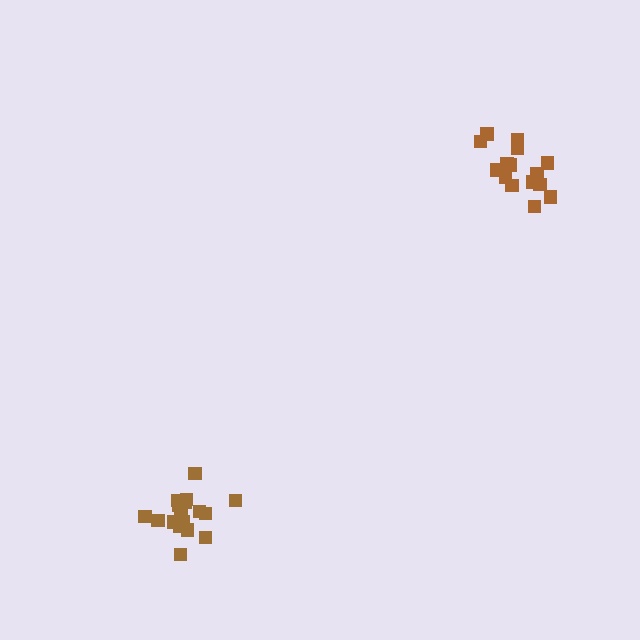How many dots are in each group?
Group 1: 17 dots, Group 2: 15 dots (32 total).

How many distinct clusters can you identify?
There are 2 distinct clusters.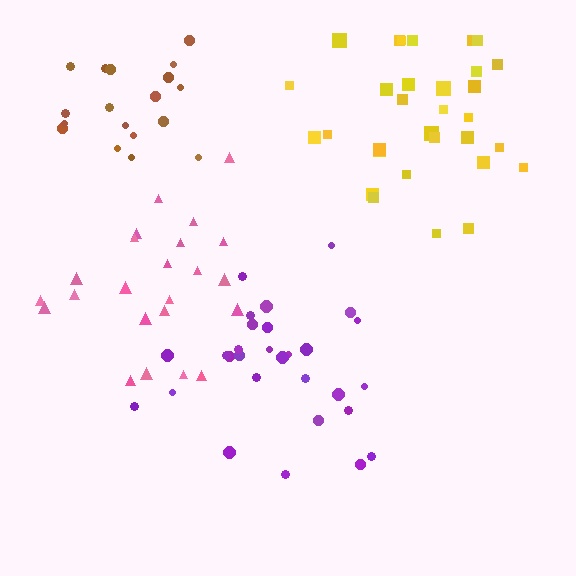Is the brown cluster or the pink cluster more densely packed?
Brown.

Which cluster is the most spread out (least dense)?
Yellow.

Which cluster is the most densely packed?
Brown.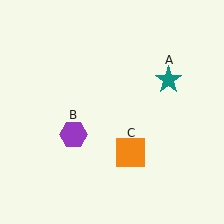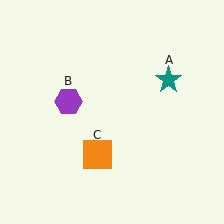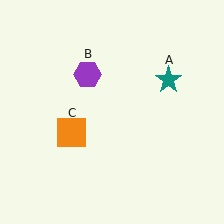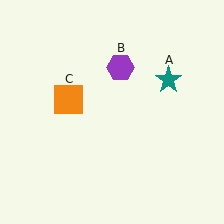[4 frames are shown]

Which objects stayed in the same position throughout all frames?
Teal star (object A) remained stationary.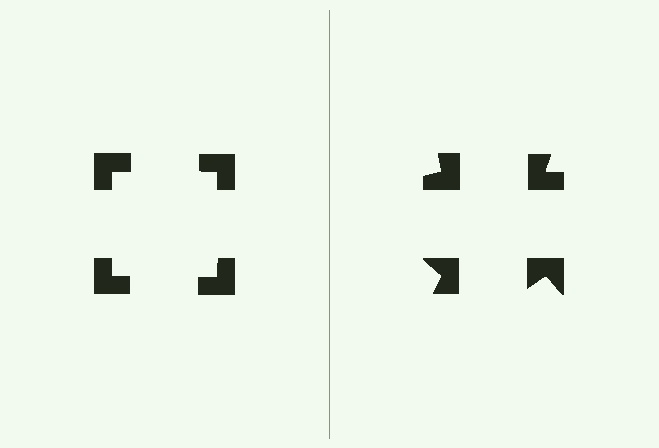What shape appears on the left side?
An illusory square.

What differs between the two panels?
The notched squares are positioned identically on both sides; only the wedge orientations differ. On the left they align to a square; on the right they are misaligned.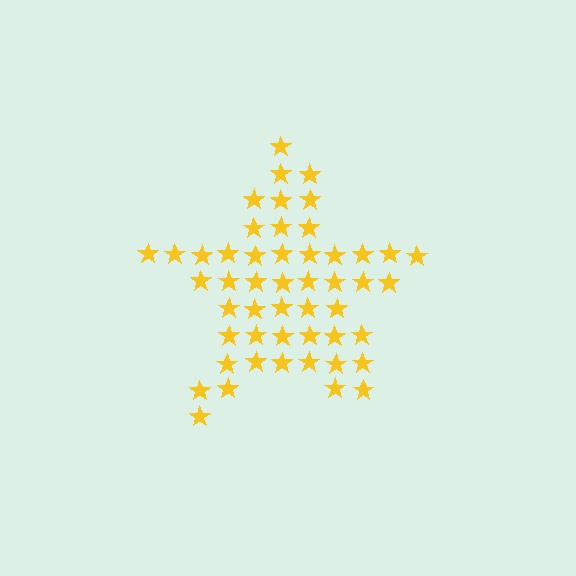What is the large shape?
The large shape is a star.